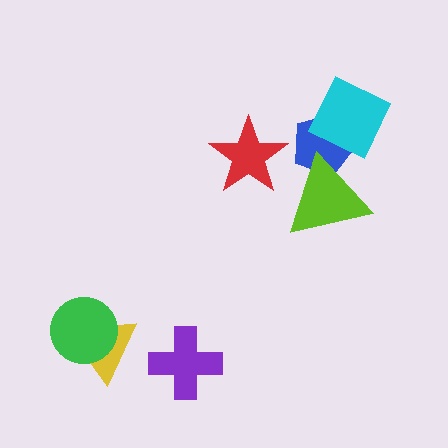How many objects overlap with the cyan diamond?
1 object overlaps with the cyan diamond.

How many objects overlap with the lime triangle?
1 object overlaps with the lime triangle.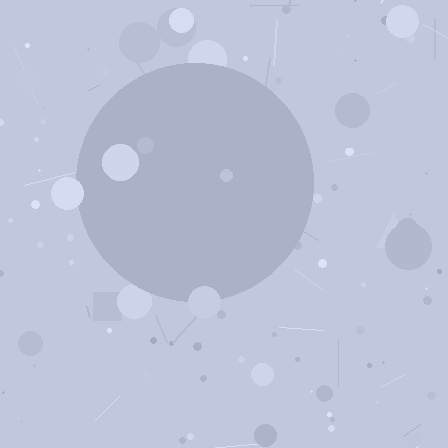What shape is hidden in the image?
A circle is hidden in the image.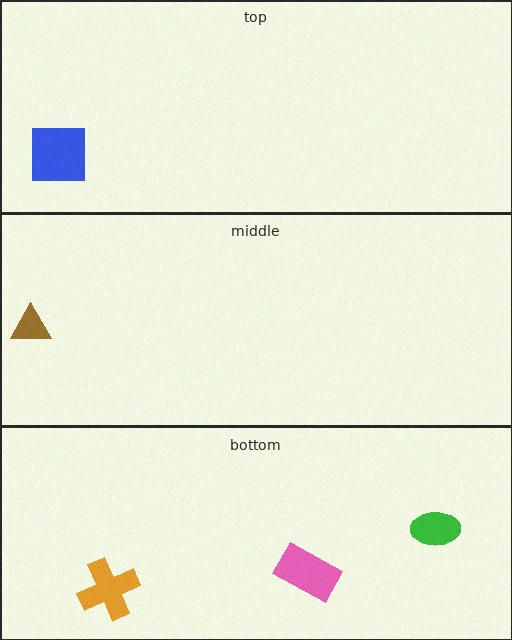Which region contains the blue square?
The top region.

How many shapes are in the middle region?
1.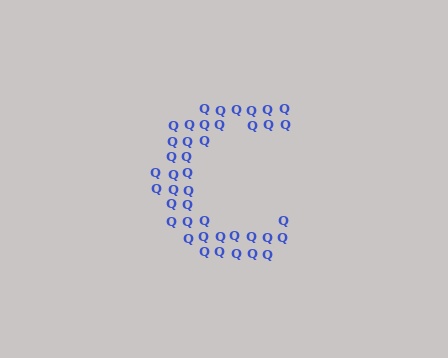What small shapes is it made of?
It is made of small letter Q's.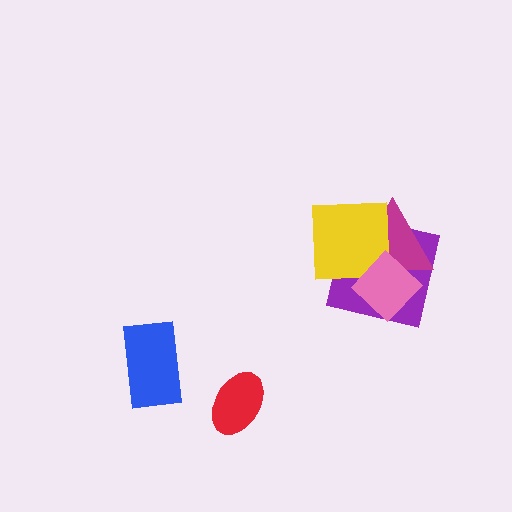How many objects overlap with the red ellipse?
0 objects overlap with the red ellipse.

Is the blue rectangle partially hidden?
No, no other shape covers it.